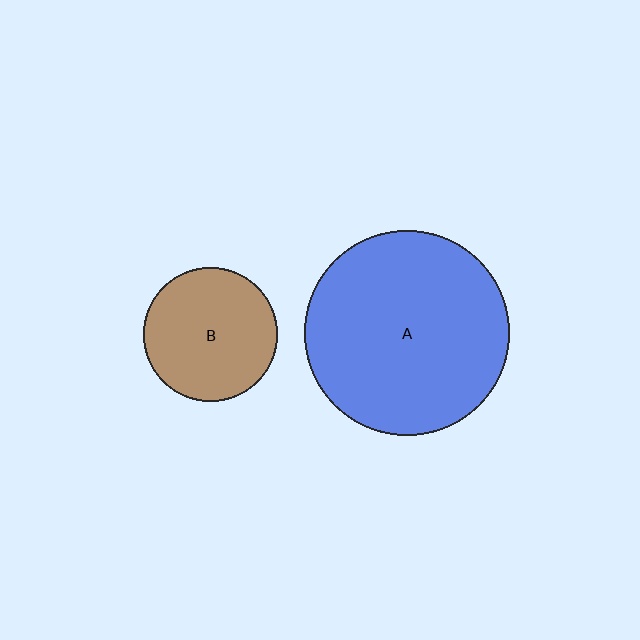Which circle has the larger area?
Circle A (blue).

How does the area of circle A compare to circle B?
Approximately 2.3 times.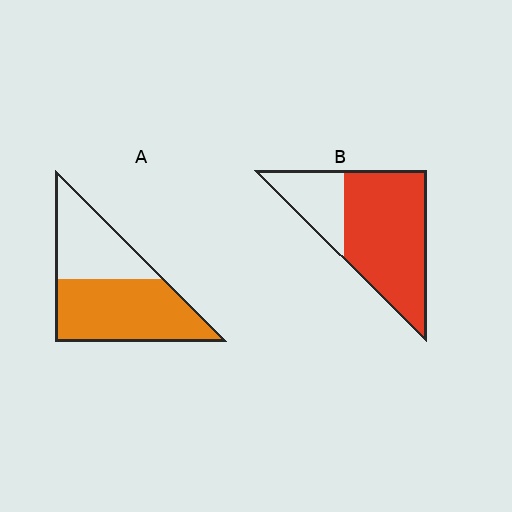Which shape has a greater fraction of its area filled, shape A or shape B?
Shape B.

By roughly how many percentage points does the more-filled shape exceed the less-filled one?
By roughly 15 percentage points (B over A).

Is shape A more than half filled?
Yes.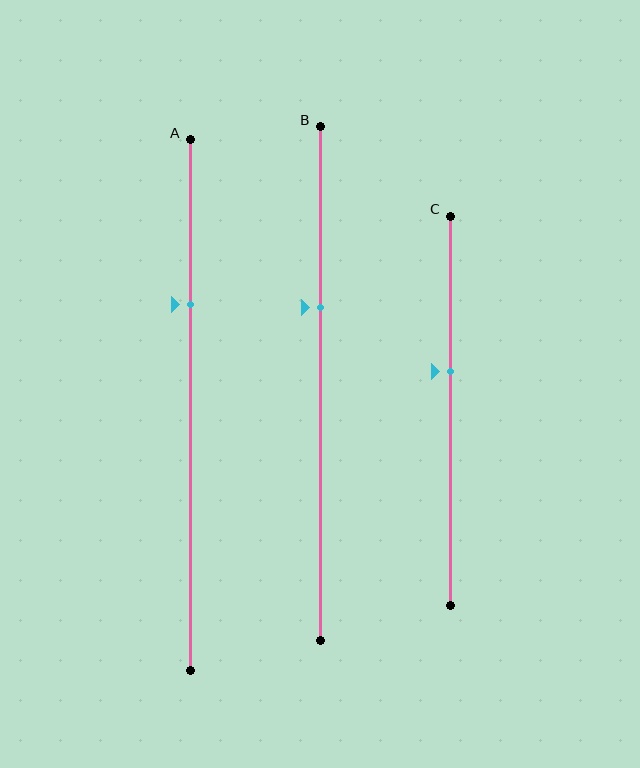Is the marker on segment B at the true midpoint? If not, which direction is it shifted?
No, the marker on segment B is shifted upward by about 15% of the segment length.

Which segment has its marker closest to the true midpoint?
Segment C has its marker closest to the true midpoint.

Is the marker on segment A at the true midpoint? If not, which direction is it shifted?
No, the marker on segment A is shifted upward by about 19% of the segment length.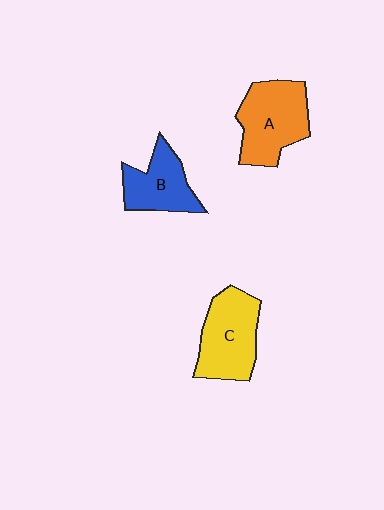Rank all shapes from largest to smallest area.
From largest to smallest: A (orange), C (yellow), B (blue).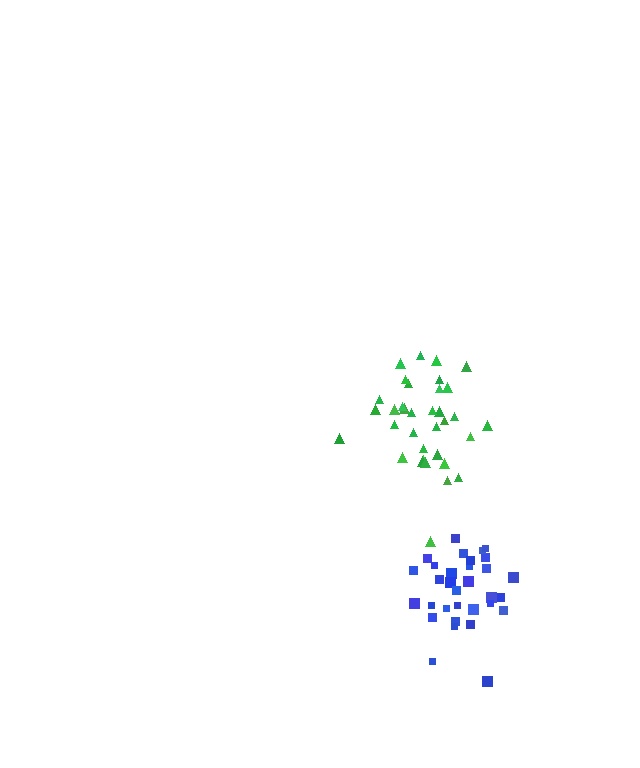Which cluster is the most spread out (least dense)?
Green.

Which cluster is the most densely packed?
Blue.